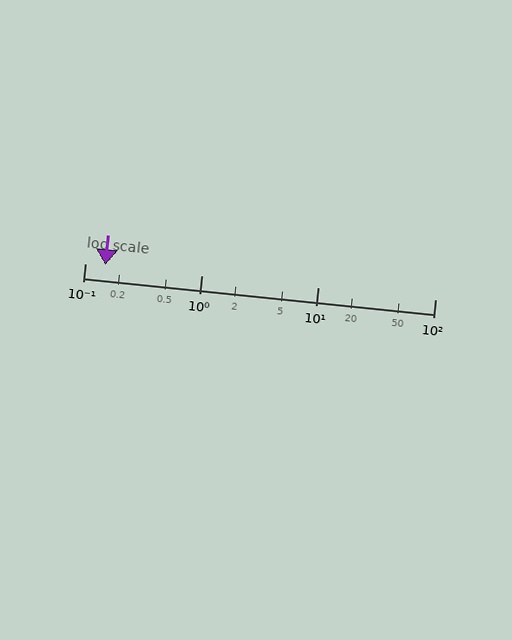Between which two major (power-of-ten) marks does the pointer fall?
The pointer is between 0.1 and 1.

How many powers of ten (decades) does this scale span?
The scale spans 3 decades, from 0.1 to 100.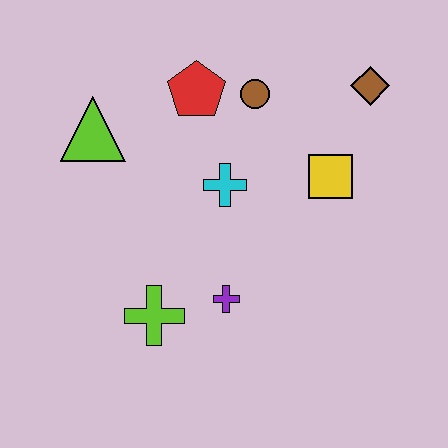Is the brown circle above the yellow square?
Yes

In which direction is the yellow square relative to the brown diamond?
The yellow square is below the brown diamond.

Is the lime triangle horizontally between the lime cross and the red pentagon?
No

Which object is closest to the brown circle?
The red pentagon is closest to the brown circle.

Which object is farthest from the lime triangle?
The brown diamond is farthest from the lime triangle.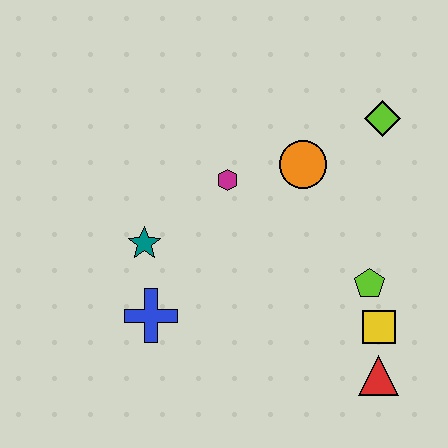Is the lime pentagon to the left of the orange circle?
No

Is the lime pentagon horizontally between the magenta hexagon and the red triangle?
Yes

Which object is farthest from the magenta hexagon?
The red triangle is farthest from the magenta hexagon.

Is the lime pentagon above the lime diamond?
No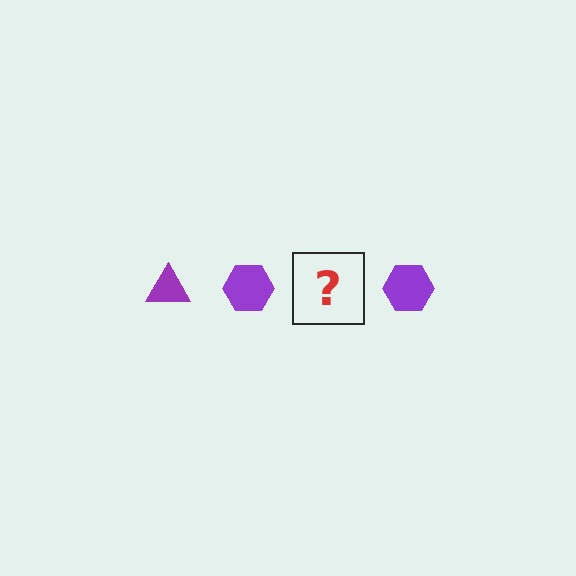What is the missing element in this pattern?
The missing element is a purple triangle.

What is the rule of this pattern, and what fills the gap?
The rule is that the pattern cycles through triangle, hexagon shapes in purple. The gap should be filled with a purple triangle.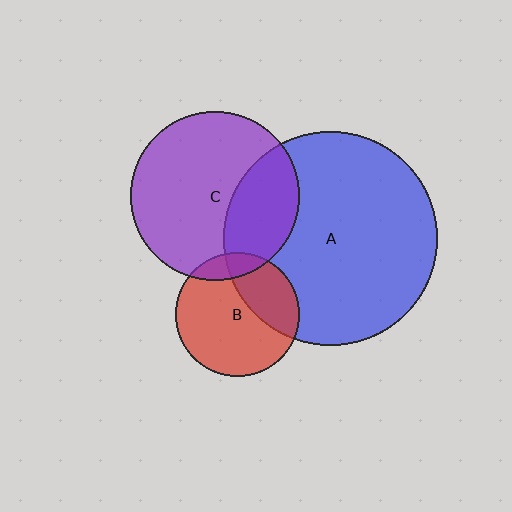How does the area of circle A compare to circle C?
Approximately 1.6 times.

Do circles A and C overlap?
Yes.